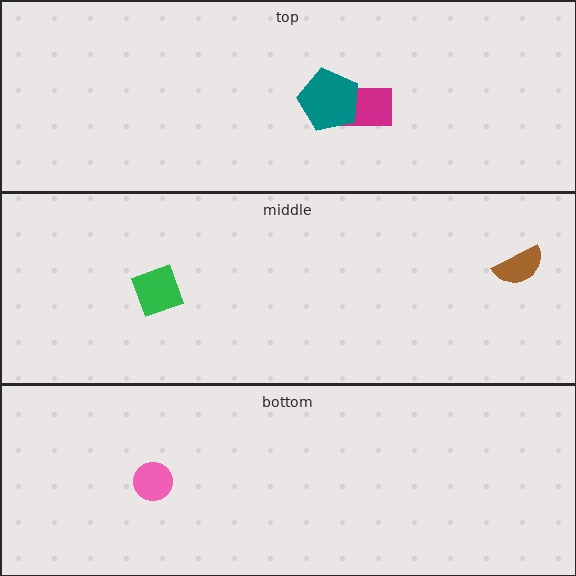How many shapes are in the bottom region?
1.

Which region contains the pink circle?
The bottom region.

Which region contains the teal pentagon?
The top region.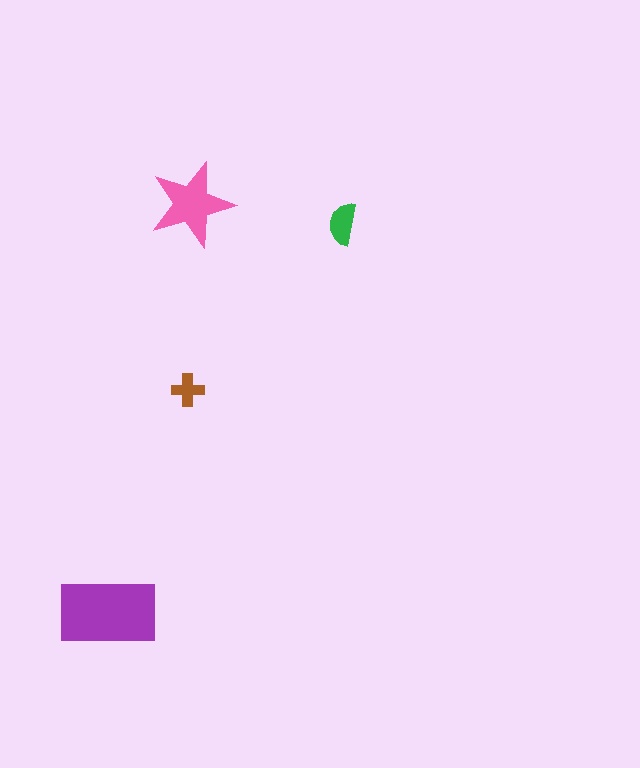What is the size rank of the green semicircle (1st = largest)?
3rd.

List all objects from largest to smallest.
The purple rectangle, the pink star, the green semicircle, the brown cross.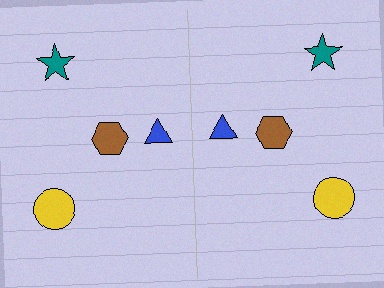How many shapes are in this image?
There are 8 shapes in this image.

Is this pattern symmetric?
Yes, this pattern has bilateral (reflection) symmetry.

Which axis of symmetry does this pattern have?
The pattern has a vertical axis of symmetry running through the center of the image.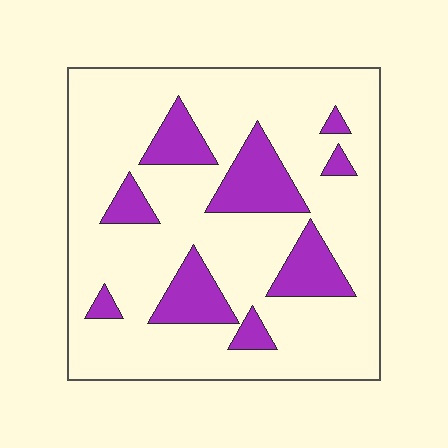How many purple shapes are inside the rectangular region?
9.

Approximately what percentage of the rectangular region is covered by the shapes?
Approximately 20%.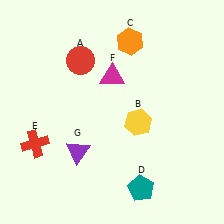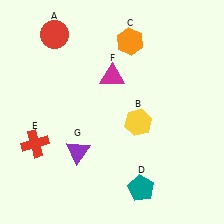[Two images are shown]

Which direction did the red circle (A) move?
The red circle (A) moved up.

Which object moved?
The red circle (A) moved up.